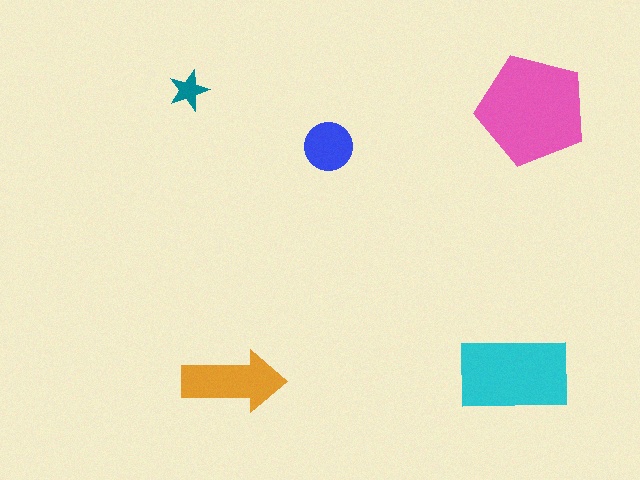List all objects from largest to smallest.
The pink pentagon, the cyan rectangle, the orange arrow, the blue circle, the teal star.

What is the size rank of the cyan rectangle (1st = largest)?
2nd.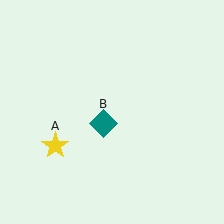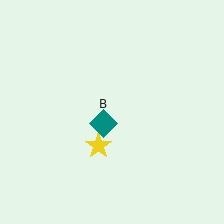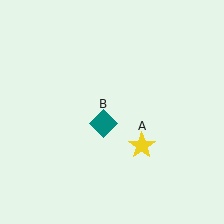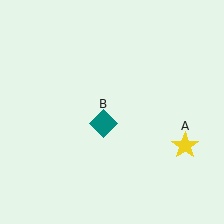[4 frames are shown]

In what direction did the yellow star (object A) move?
The yellow star (object A) moved right.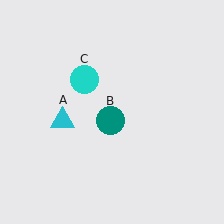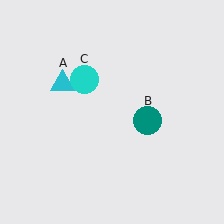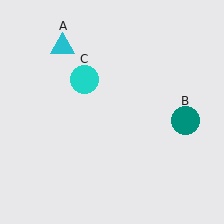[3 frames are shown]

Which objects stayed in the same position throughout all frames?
Cyan circle (object C) remained stationary.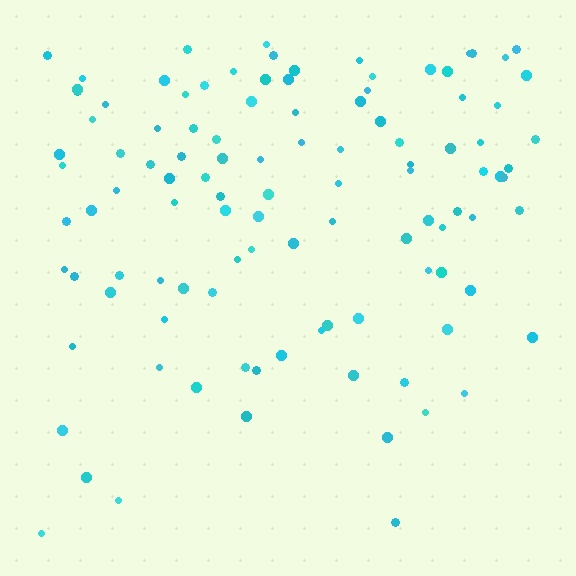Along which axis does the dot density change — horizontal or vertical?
Vertical.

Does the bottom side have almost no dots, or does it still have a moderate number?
Still a moderate number, just noticeably fewer than the top.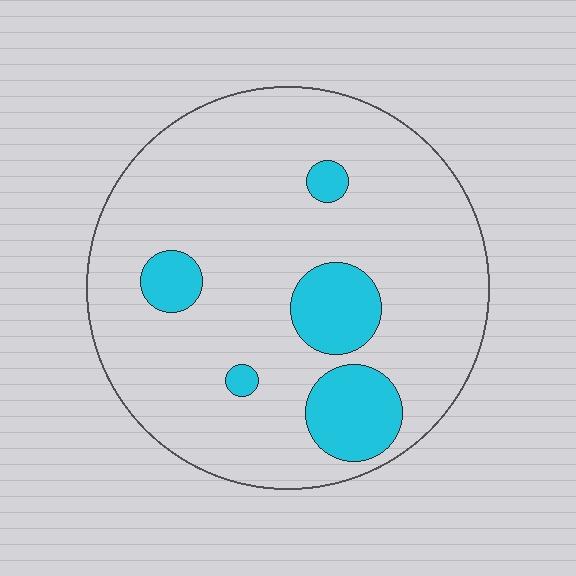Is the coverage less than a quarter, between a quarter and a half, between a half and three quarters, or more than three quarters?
Less than a quarter.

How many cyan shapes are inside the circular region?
5.